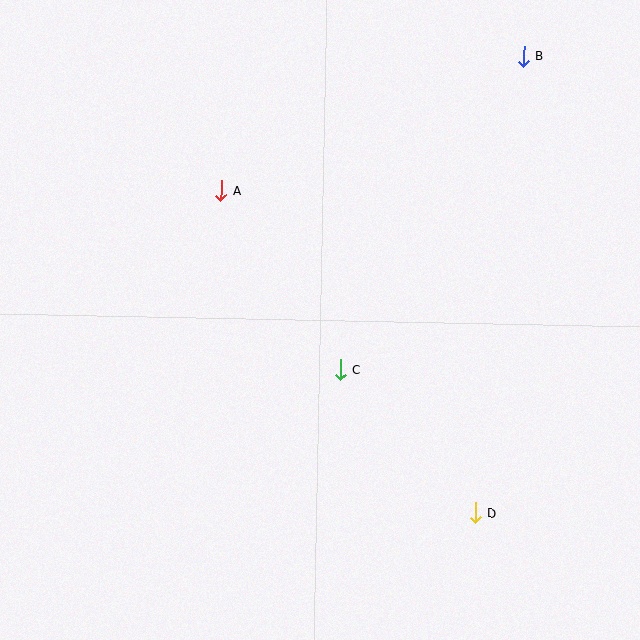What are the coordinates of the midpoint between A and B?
The midpoint between A and B is at (372, 124).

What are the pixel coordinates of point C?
Point C is at (340, 369).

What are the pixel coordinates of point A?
Point A is at (221, 191).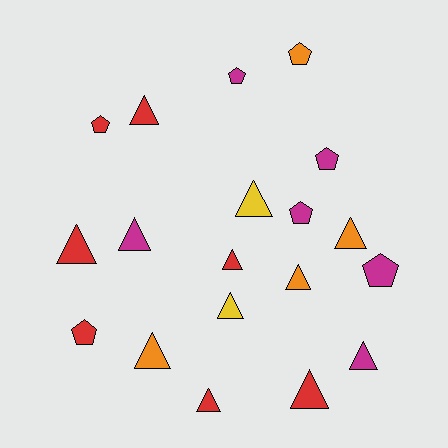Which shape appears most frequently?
Triangle, with 12 objects.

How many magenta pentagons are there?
There are 4 magenta pentagons.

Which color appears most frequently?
Red, with 7 objects.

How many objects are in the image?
There are 19 objects.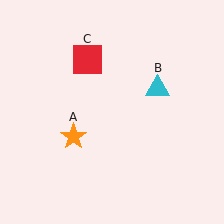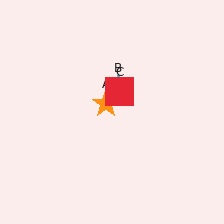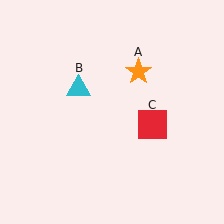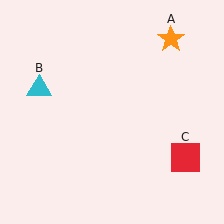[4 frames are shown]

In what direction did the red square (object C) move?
The red square (object C) moved down and to the right.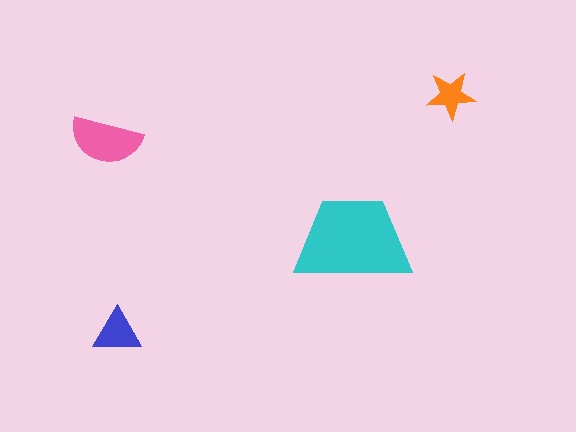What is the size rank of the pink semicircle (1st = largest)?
2nd.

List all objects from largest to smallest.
The cyan trapezoid, the pink semicircle, the blue triangle, the orange star.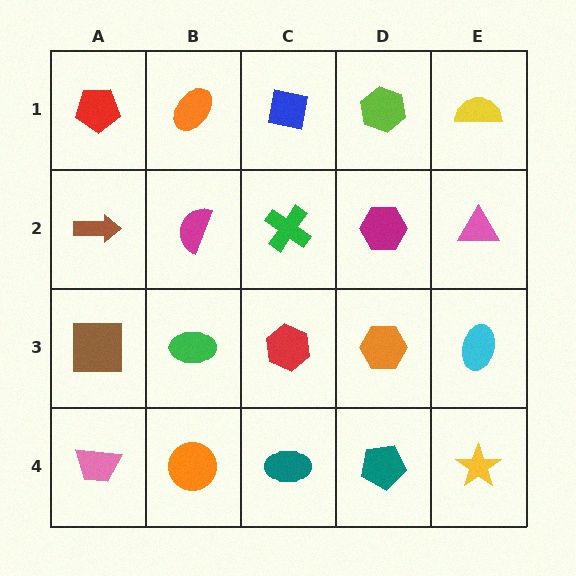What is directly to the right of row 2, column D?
A pink triangle.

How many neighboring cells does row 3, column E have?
3.